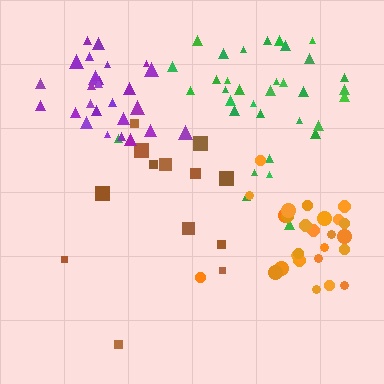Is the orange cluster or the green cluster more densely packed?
Orange.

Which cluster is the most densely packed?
Purple.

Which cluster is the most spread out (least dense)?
Brown.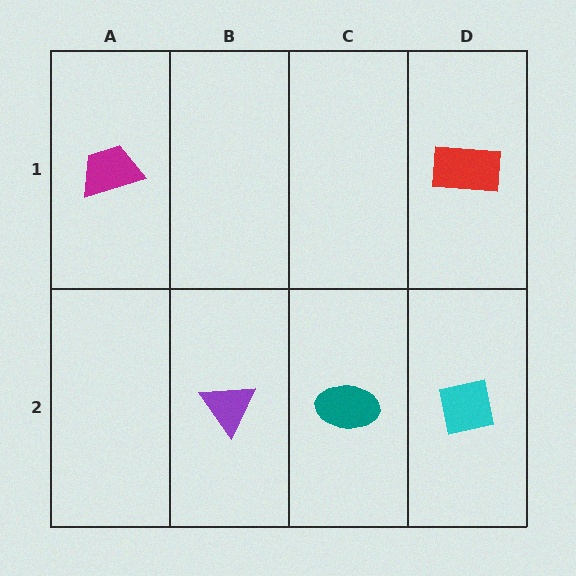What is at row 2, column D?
A cyan square.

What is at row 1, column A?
A magenta trapezoid.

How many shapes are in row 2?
3 shapes.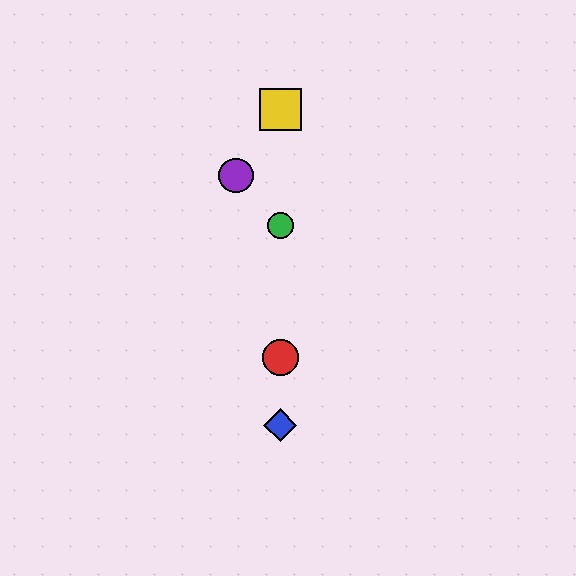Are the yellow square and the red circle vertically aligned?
Yes, both are at x≈280.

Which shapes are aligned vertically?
The red circle, the blue diamond, the green circle, the yellow square are aligned vertically.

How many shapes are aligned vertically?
4 shapes (the red circle, the blue diamond, the green circle, the yellow square) are aligned vertically.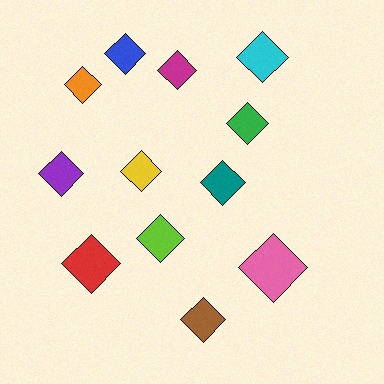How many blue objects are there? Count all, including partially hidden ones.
There is 1 blue object.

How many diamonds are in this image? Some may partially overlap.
There are 12 diamonds.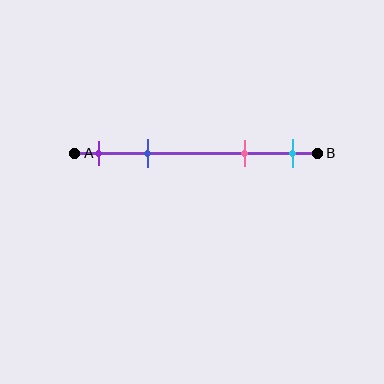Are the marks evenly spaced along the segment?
No, the marks are not evenly spaced.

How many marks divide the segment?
There are 4 marks dividing the segment.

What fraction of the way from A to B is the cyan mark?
The cyan mark is approximately 90% (0.9) of the way from A to B.